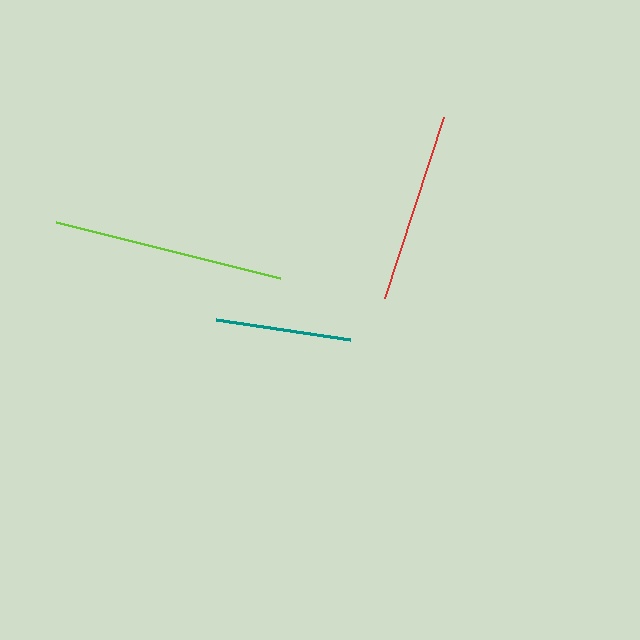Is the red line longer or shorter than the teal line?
The red line is longer than the teal line.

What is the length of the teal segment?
The teal segment is approximately 135 pixels long.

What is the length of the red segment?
The red segment is approximately 190 pixels long.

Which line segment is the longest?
The lime line is the longest at approximately 231 pixels.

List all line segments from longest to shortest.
From longest to shortest: lime, red, teal.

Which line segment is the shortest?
The teal line is the shortest at approximately 135 pixels.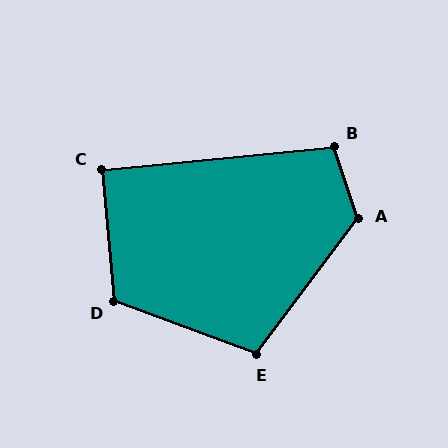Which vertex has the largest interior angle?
A, at approximately 124 degrees.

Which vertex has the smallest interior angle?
C, at approximately 90 degrees.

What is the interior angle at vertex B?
Approximately 103 degrees (obtuse).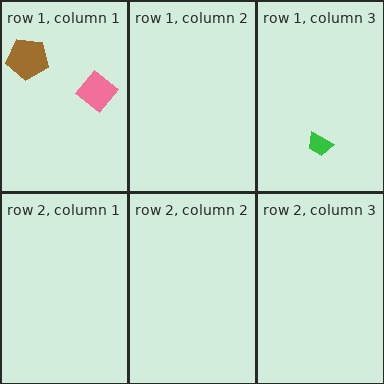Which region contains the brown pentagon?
The row 1, column 1 region.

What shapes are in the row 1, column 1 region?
The pink diamond, the brown pentagon.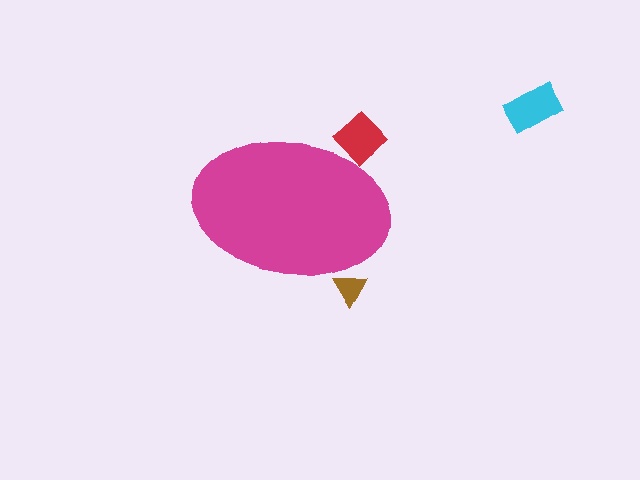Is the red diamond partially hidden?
Yes, the red diamond is partially hidden behind the magenta ellipse.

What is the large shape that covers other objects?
A magenta ellipse.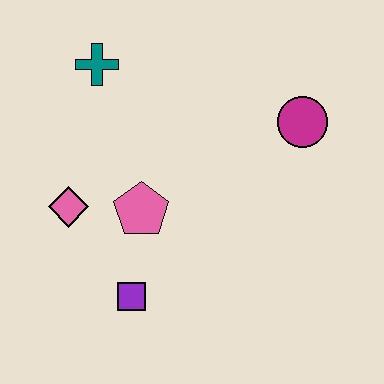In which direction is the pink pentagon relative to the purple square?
The pink pentagon is above the purple square.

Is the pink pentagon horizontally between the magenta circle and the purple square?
Yes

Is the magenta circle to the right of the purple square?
Yes